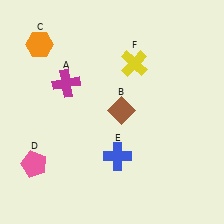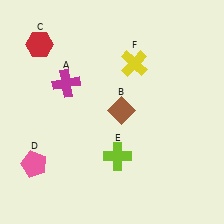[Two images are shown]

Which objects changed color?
C changed from orange to red. E changed from blue to lime.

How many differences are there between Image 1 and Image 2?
There are 2 differences between the two images.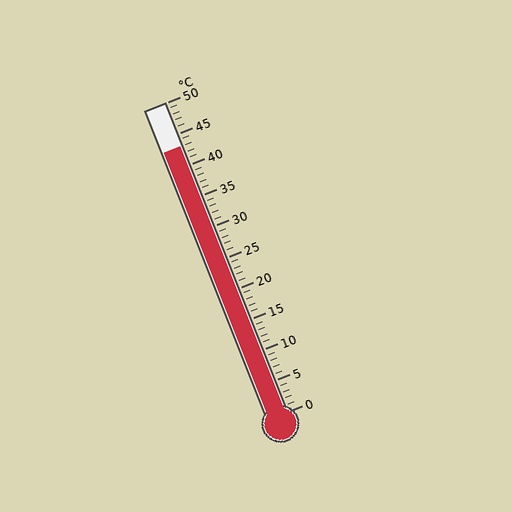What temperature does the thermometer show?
The thermometer shows approximately 43°C.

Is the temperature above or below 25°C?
The temperature is above 25°C.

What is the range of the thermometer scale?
The thermometer scale ranges from 0°C to 50°C.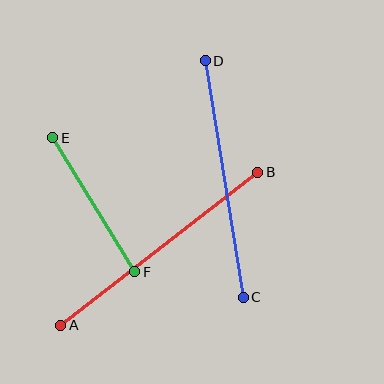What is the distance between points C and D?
The distance is approximately 240 pixels.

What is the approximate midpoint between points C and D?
The midpoint is at approximately (224, 179) pixels.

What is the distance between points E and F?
The distance is approximately 157 pixels.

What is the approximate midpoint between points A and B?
The midpoint is at approximately (159, 249) pixels.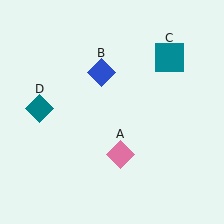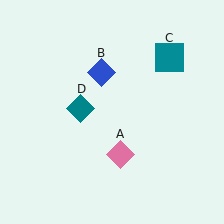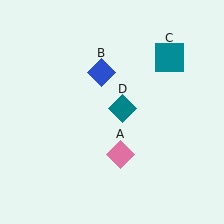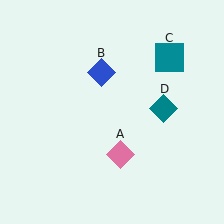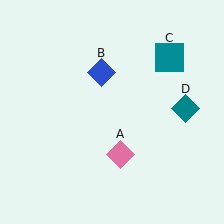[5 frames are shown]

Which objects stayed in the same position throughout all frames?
Pink diamond (object A) and blue diamond (object B) and teal square (object C) remained stationary.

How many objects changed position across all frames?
1 object changed position: teal diamond (object D).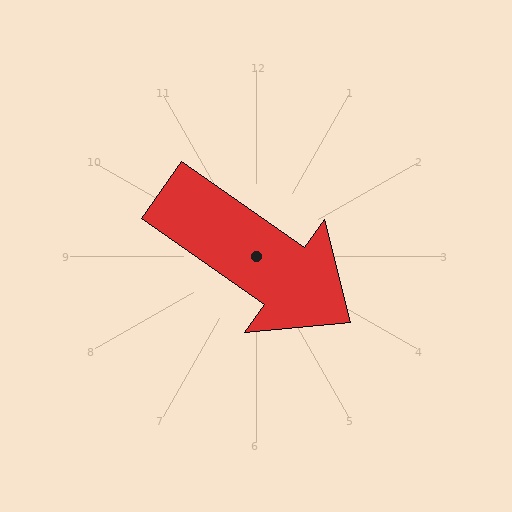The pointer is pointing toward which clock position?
Roughly 4 o'clock.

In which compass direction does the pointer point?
Southeast.